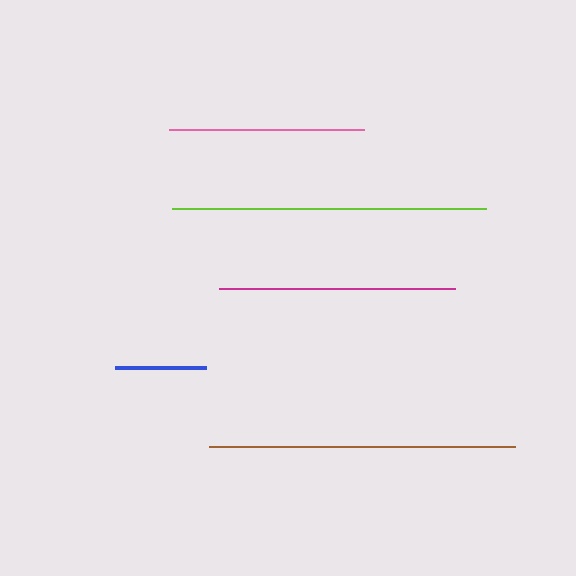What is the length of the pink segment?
The pink segment is approximately 194 pixels long.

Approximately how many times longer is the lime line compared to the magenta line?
The lime line is approximately 1.3 times the length of the magenta line.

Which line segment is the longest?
The lime line is the longest at approximately 314 pixels.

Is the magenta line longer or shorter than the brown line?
The brown line is longer than the magenta line.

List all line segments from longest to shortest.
From longest to shortest: lime, brown, magenta, pink, blue.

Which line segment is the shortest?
The blue line is the shortest at approximately 91 pixels.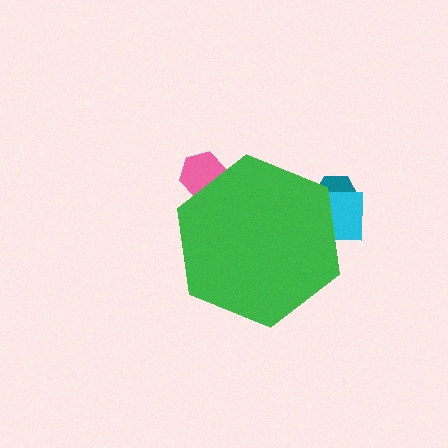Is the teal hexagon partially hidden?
Yes, the teal hexagon is partially hidden behind the green hexagon.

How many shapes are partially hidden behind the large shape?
3 shapes are partially hidden.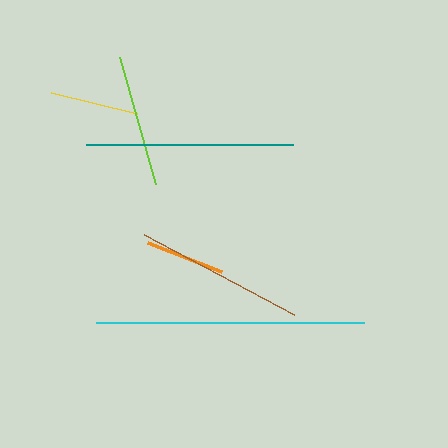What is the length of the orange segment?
The orange segment is approximately 80 pixels long.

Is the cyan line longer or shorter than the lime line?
The cyan line is longer than the lime line.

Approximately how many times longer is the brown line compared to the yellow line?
The brown line is approximately 1.9 times the length of the yellow line.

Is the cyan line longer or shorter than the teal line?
The cyan line is longer than the teal line.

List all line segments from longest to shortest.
From longest to shortest: cyan, teal, brown, lime, yellow, orange.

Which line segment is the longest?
The cyan line is the longest at approximately 268 pixels.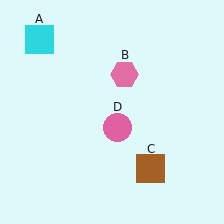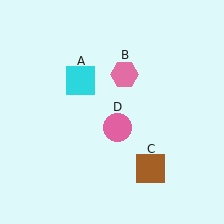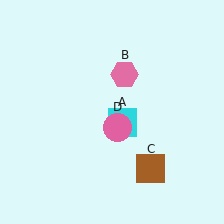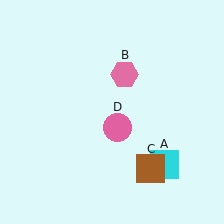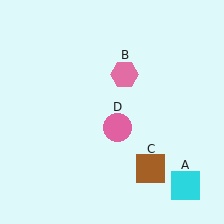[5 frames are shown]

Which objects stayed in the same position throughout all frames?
Pink hexagon (object B) and brown square (object C) and pink circle (object D) remained stationary.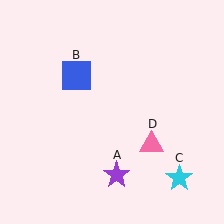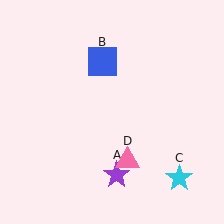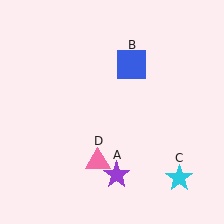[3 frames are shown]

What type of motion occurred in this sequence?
The blue square (object B), pink triangle (object D) rotated clockwise around the center of the scene.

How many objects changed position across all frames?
2 objects changed position: blue square (object B), pink triangle (object D).